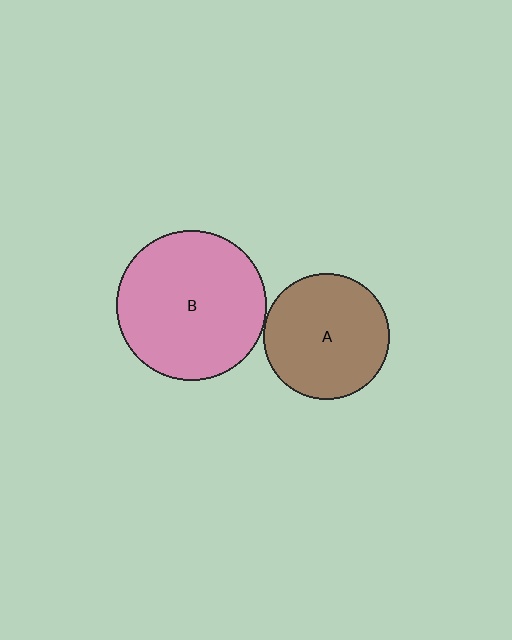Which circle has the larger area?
Circle B (pink).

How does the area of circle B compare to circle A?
Approximately 1.4 times.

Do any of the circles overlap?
No, none of the circles overlap.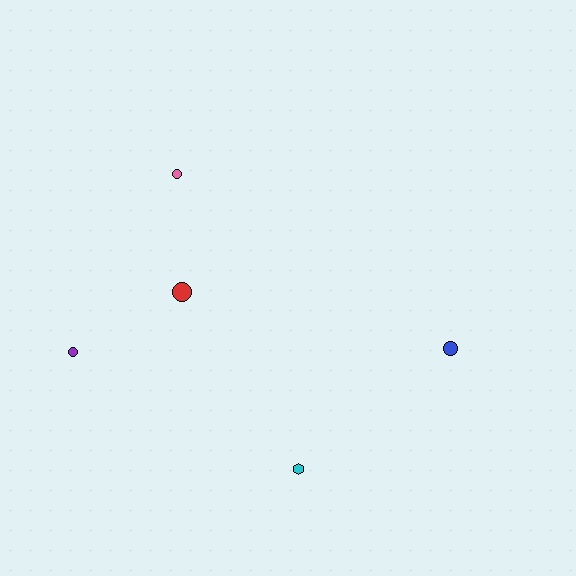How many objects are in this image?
There are 5 objects.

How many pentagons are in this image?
There are no pentagons.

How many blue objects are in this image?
There is 1 blue object.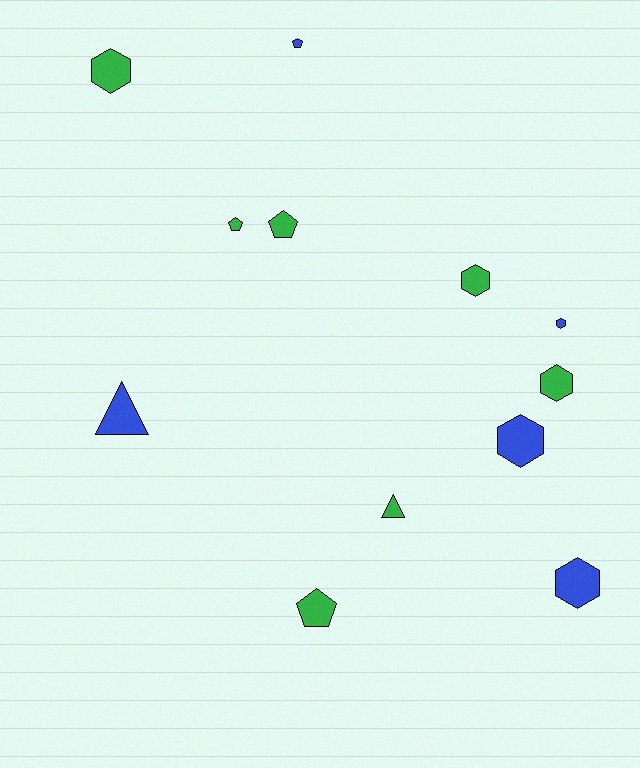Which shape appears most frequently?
Hexagon, with 6 objects.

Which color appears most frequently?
Green, with 7 objects.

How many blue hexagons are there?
There are 3 blue hexagons.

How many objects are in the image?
There are 12 objects.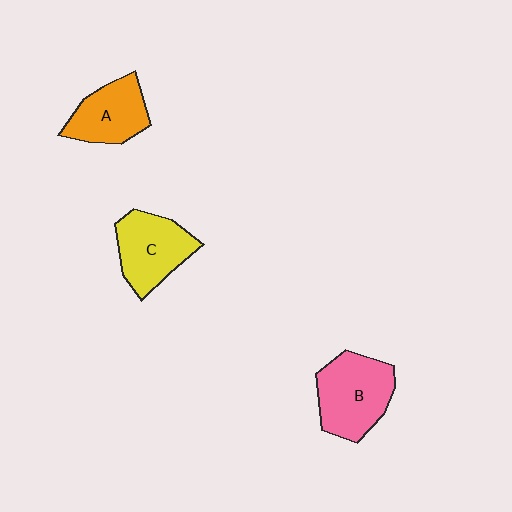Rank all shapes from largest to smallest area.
From largest to smallest: B (pink), C (yellow), A (orange).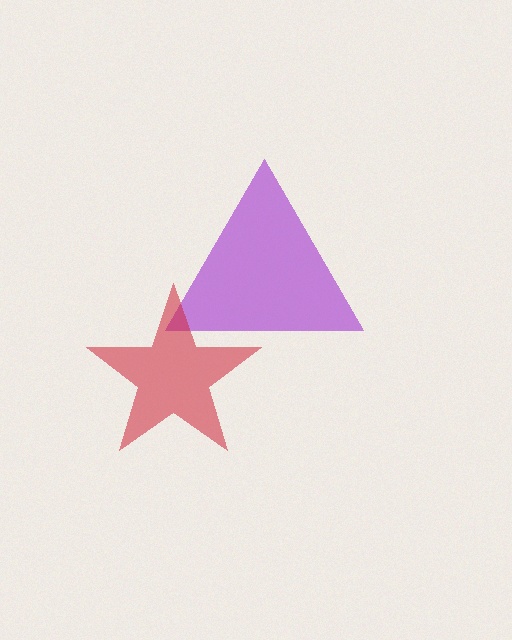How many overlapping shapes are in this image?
There are 2 overlapping shapes in the image.